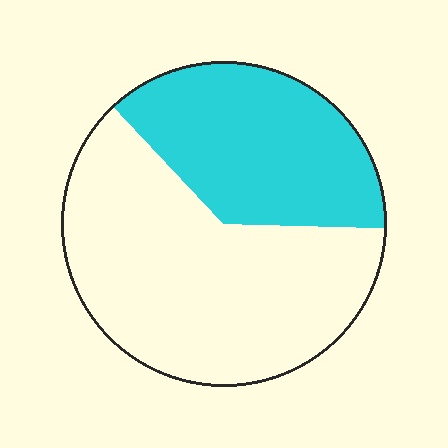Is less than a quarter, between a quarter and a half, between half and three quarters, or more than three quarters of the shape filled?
Between a quarter and a half.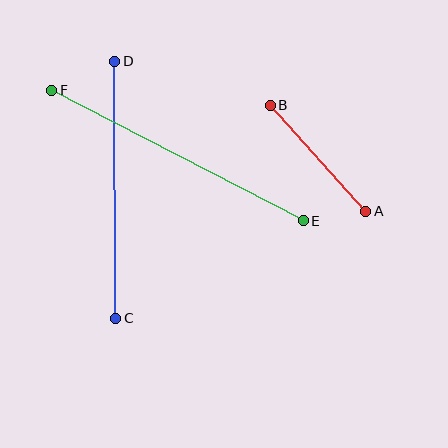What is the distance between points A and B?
The distance is approximately 143 pixels.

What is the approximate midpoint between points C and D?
The midpoint is at approximately (115, 190) pixels.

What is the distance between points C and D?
The distance is approximately 257 pixels.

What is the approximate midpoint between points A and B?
The midpoint is at approximately (318, 158) pixels.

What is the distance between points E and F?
The distance is approximately 284 pixels.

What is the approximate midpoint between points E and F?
The midpoint is at approximately (177, 156) pixels.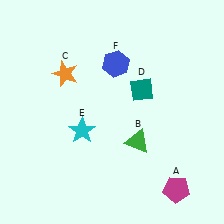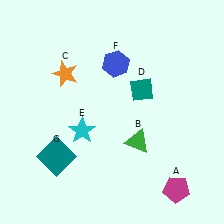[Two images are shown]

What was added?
A teal square (G) was added in Image 2.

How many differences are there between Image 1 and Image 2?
There is 1 difference between the two images.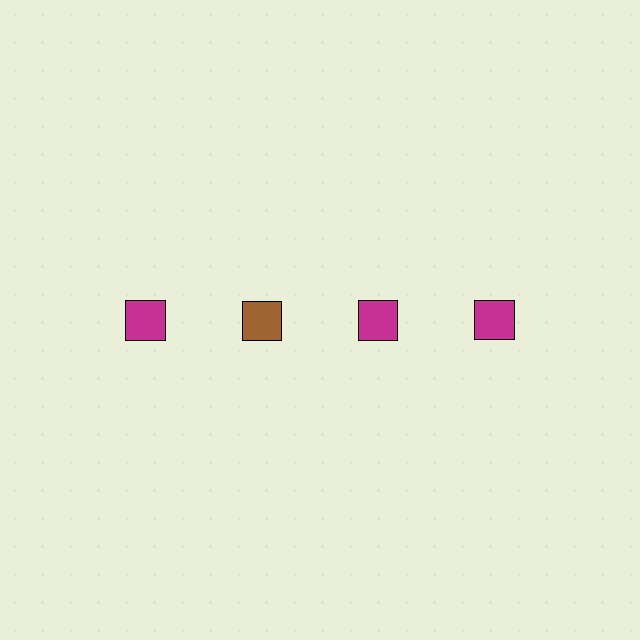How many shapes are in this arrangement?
There are 4 shapes arranged in a grid pattern.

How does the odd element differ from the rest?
It has a different color: brown instead of magenta.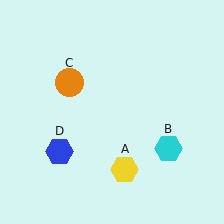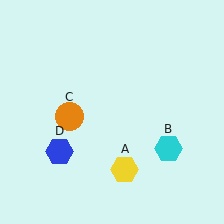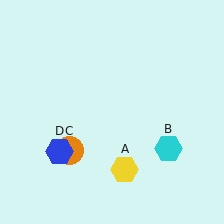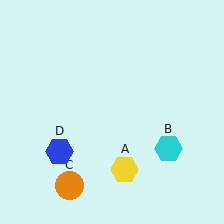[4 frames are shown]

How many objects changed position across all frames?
1 object changed position: orange circle (object C).